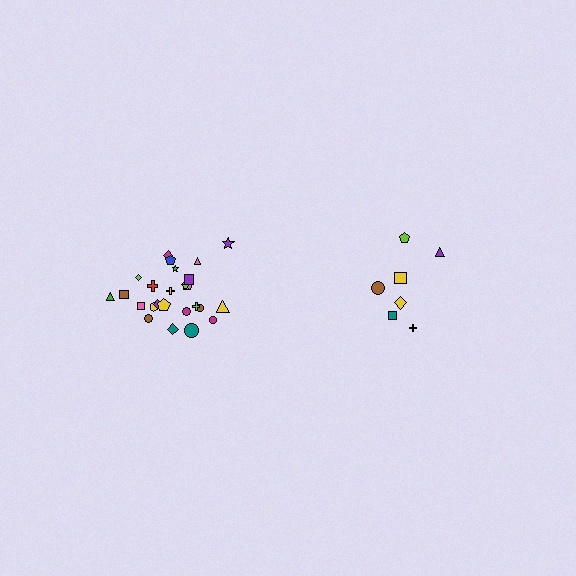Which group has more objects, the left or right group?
The left group.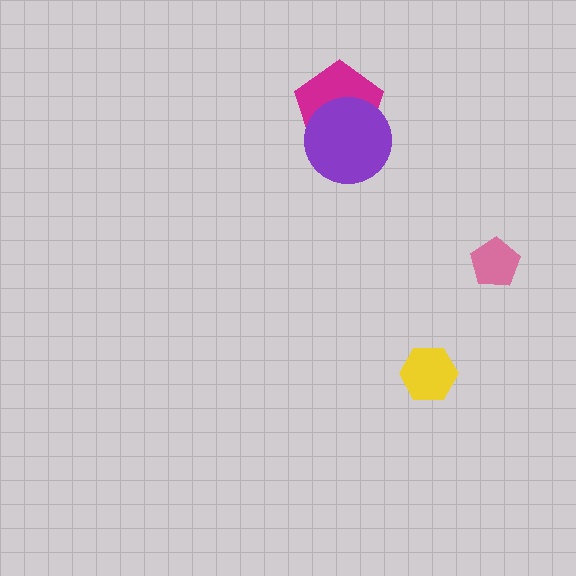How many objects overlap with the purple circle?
1 object overlaps with the purple circle.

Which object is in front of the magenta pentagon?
The purple circle is in front of the magenta pentagon.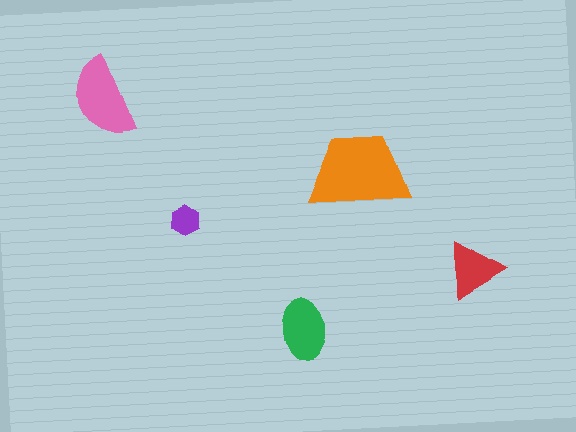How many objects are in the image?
There are 5 objects in the image.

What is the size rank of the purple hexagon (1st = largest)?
5th.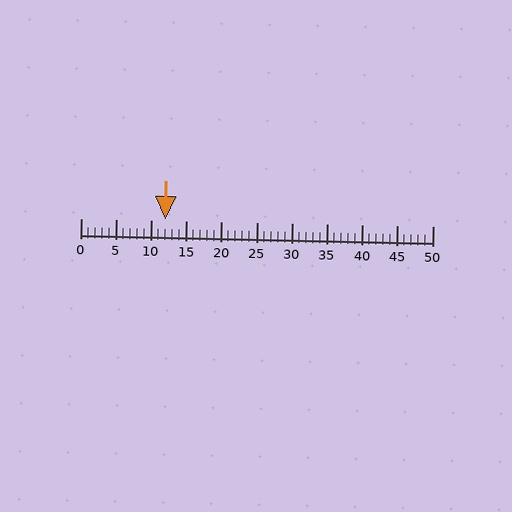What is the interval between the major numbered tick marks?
The major tick marks are spaced 5 units apart.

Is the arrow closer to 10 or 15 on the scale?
The arrow is closer to 10.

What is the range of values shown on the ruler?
The ruler shows values from 0 to 50.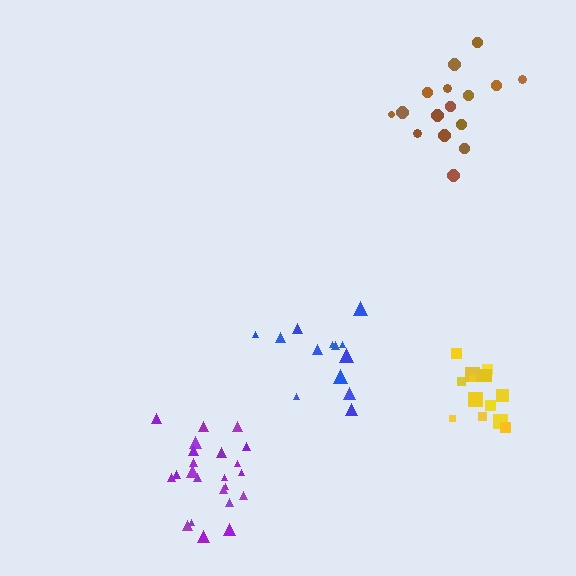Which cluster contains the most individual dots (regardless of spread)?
Purple (23).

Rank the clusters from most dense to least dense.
brown, purple, yellow, blue.